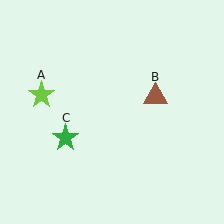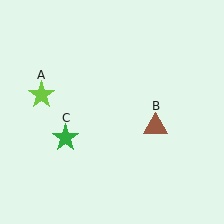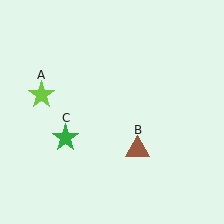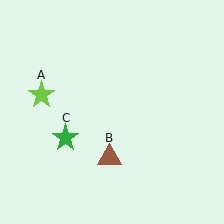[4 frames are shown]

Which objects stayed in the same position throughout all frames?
Lime star (object A) and green star (object C) remained stationary.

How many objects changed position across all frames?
1 object changed position: brown triangle (object B).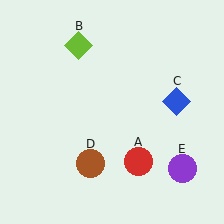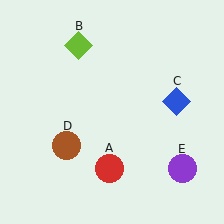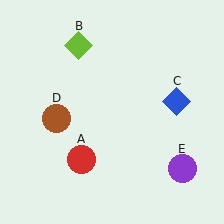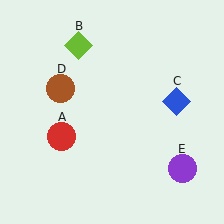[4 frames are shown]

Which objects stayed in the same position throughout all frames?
Lime diamond (object B) and blue diamond (object C) and purple circle (object E) remained stationary.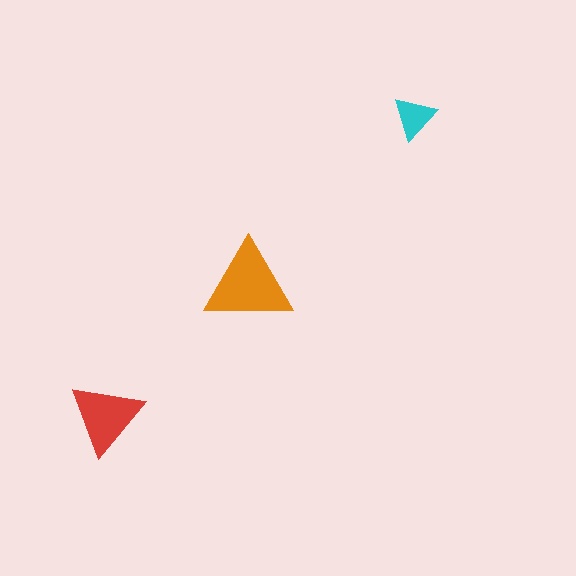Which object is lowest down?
The red triangle is bottommost.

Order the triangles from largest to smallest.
the orange one, the red one, the cyan one.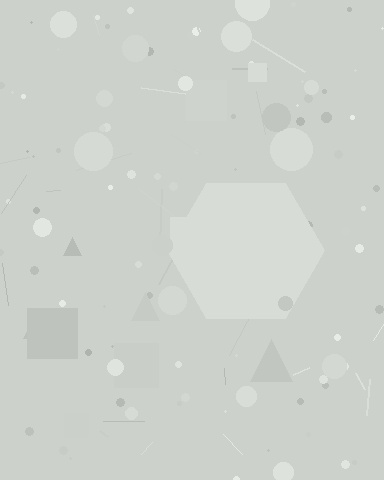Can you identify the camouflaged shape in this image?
The camouflaged shape is a hexagon.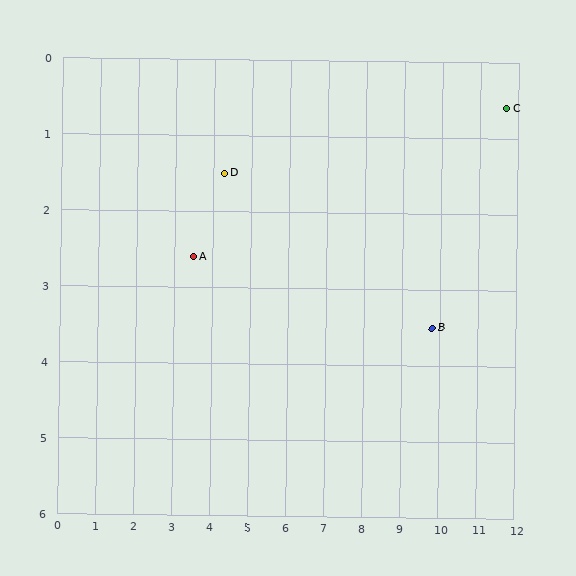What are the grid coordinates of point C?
Point C is at approximately (11.7, 0.6).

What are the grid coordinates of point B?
Point B is at approximately (9.8, 3.5).